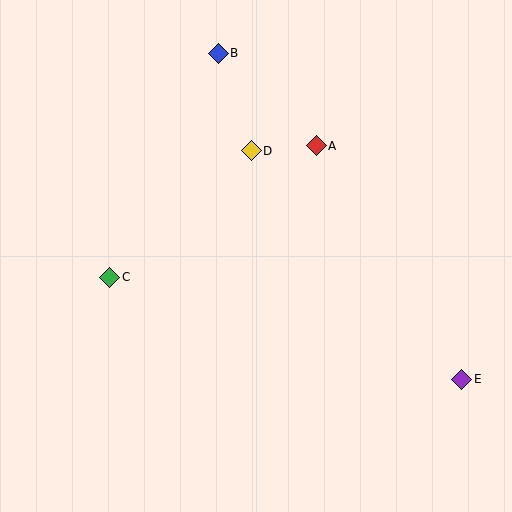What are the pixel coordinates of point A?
Point A is at (316, 146).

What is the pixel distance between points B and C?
The distance between B and C is 249 pixels.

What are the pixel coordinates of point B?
Point B is at (218, 53).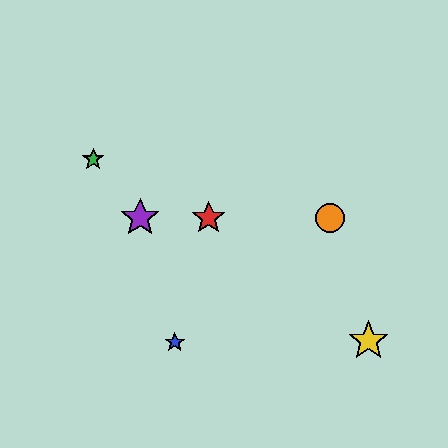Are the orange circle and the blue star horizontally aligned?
No, the orange circle is at y≈218 and the blue star is at y≈342.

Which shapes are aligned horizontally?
The red star, the purple star, the orange circle are aligned horizontally.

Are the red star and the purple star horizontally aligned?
Yes, both are at y≈218.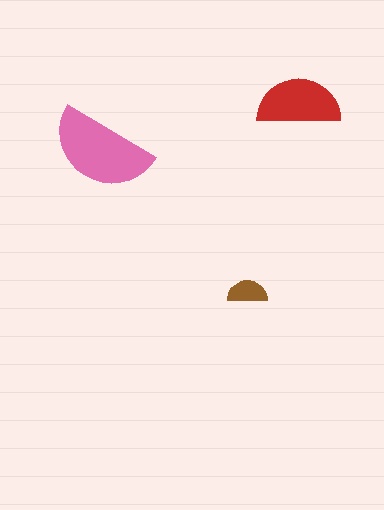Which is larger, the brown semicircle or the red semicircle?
The red one.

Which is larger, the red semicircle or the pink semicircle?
The pink one.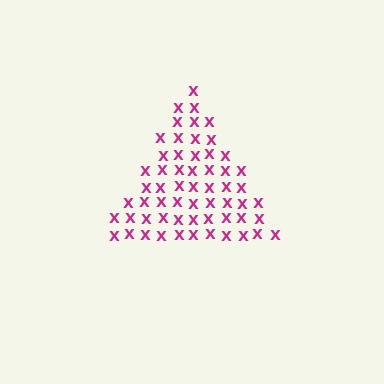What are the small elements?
The small elements are letter X's.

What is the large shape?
The large shape is a triangle.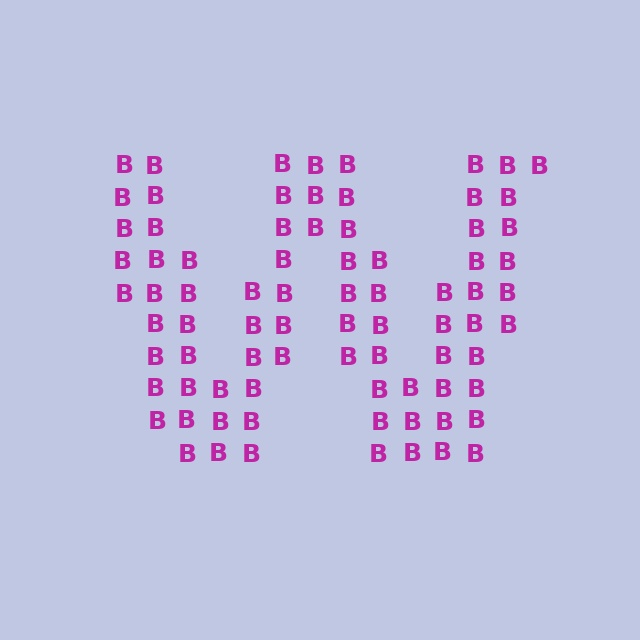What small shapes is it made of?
It is made of small letter B's.